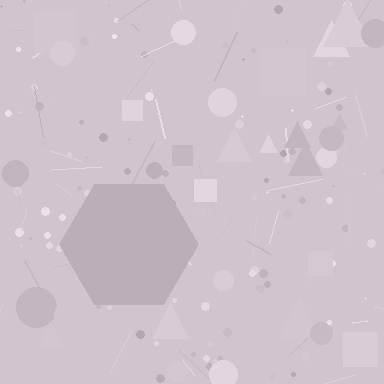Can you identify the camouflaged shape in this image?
The camouflaged shape is a hexagon.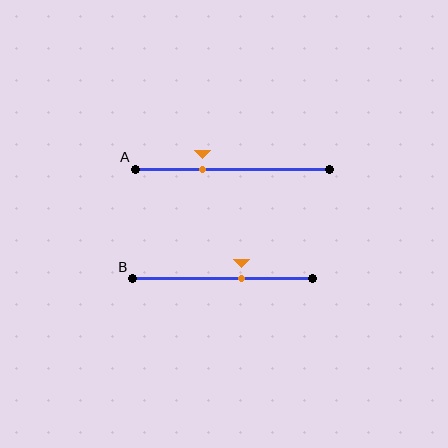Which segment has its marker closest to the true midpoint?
Segment B has its marker closest to the true midpoint.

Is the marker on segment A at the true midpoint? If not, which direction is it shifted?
No, the marker on segment A is shifted to the left by about 15% of the segment length.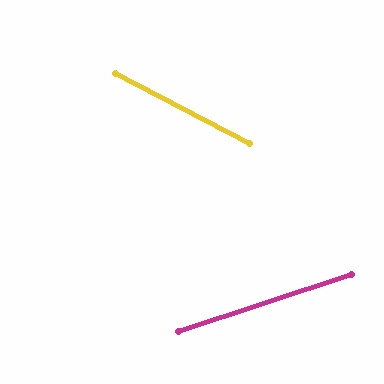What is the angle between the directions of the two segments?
Approximately 46 degrees.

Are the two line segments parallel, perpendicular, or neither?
Neither parallel nor perpendicular — they differ by about 46°.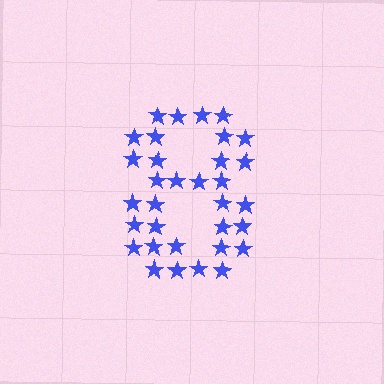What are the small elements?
The small elements are stars.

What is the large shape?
The large shape is the digit 8.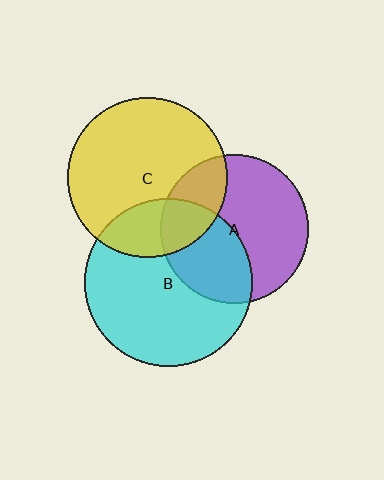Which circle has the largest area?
Circle B (cyan).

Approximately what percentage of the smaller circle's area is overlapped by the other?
Approximately 40%.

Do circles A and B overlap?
Yes.